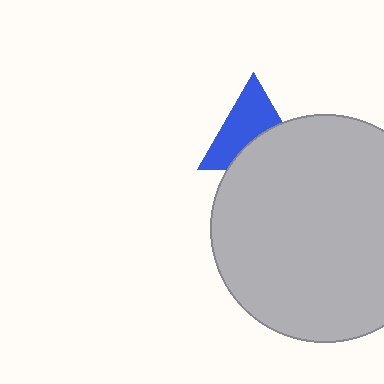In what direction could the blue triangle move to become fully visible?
The blue triangle could move up. That would shift it out from behind the light gray circle entirely.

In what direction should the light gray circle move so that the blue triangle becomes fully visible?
The light gray circle should move down. That is the shortest direction to clear the overlap and leave the blue triangle fully visible.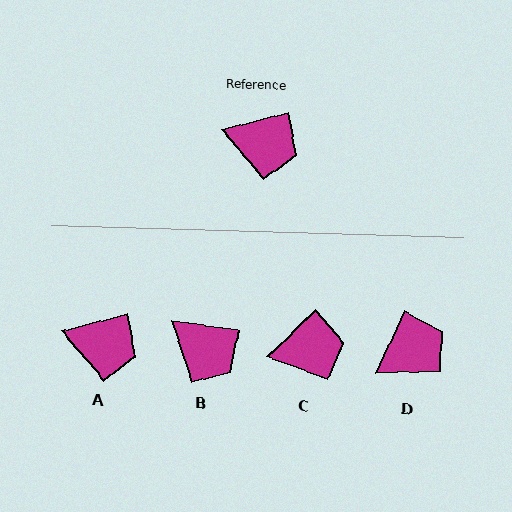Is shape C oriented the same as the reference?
No, it is off by about 30 degrees.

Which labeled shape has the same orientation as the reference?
A.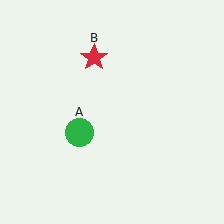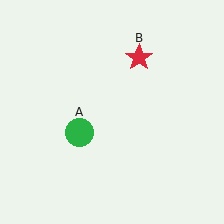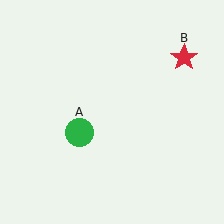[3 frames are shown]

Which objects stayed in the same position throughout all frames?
Green circle (object A) remained stationary.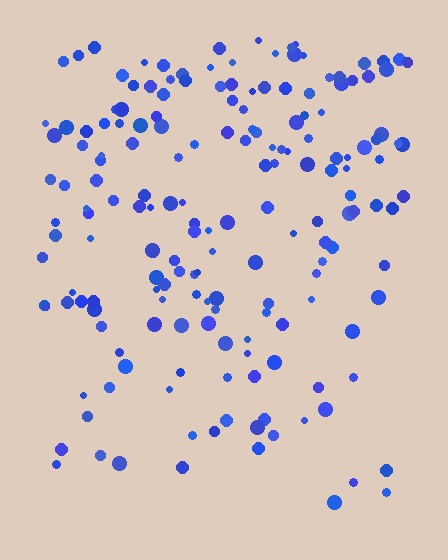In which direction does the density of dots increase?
From bottom to top, with the top side densest.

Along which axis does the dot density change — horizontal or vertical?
Vertical.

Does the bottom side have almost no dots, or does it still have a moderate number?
Still a moderate number, just noticeably fewer than the top.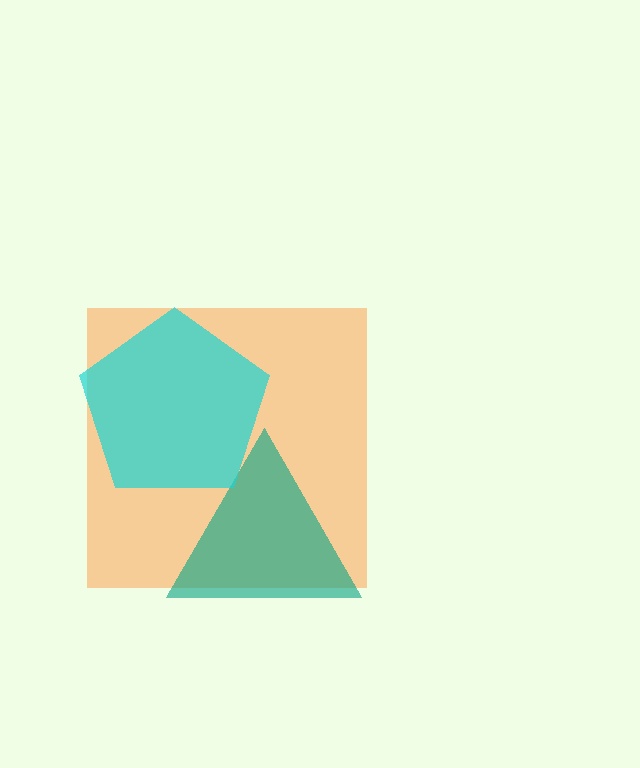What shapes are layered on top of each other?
The layered shapes are: an orange square, a teal triangle, a cyan pentagon.